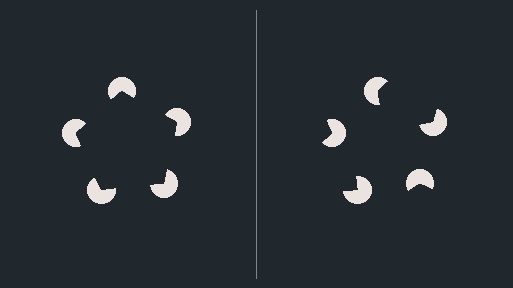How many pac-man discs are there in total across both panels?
10 — 5 on each side.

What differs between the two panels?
The pac-man discs are positioned identically on both sides; only the wedge orientations differ. On the left they align to a pentagon; on the right they are misaligned.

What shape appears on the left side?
An illusory pentagon.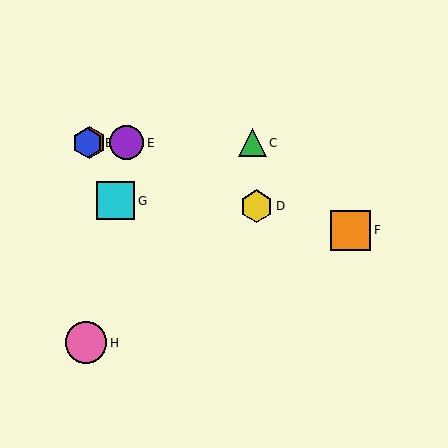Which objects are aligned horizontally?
Objects A, B, C, E are aligned horizontally.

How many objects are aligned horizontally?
4 objects (A, B, C, E) are aligned horizontally.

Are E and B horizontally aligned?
Yes, both are at y≈143.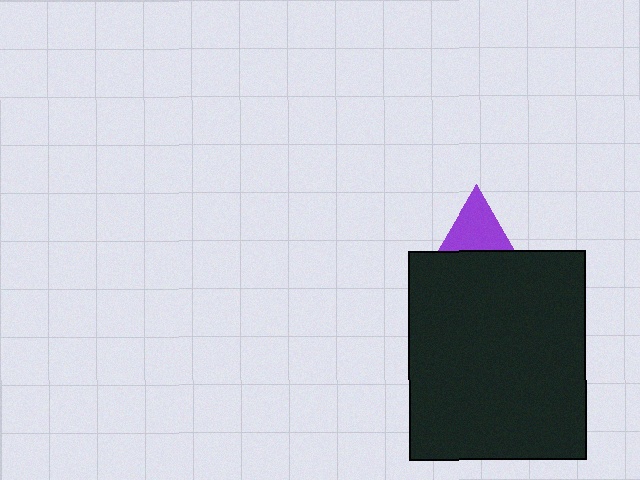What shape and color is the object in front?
The object in front is a black rectangle.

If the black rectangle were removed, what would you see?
You would see the complete purple triangle.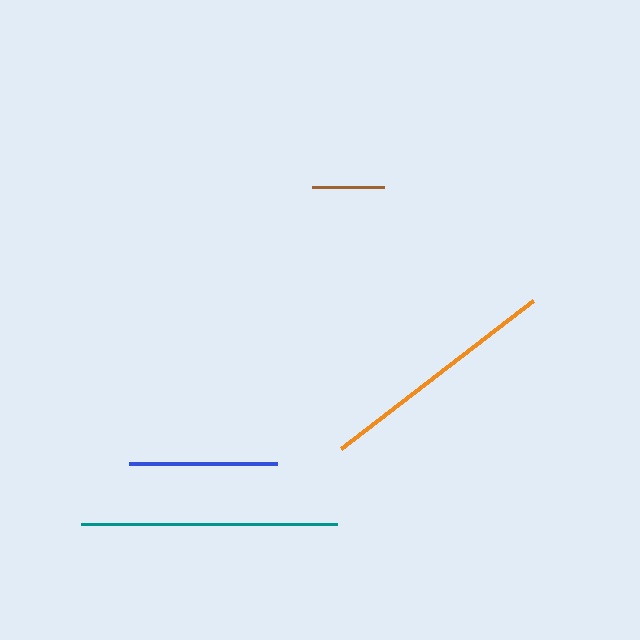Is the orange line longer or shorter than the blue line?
The orange line is longer than the blue line.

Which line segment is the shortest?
The brown line is the shortest at approximately 72 pixels.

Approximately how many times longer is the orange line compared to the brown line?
The orange line is approximately 3.4 times the length of the brown line.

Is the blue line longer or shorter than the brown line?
The blue line is longer than the brown line.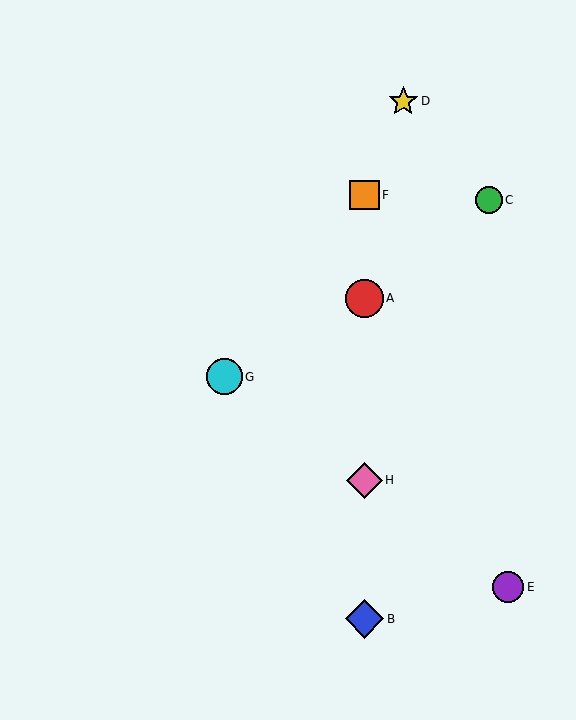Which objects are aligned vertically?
Objects A, B, F, H are aligned vertically.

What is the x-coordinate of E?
Object E is at x≈508.